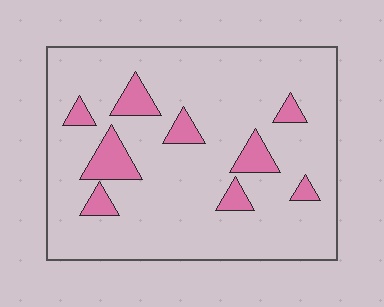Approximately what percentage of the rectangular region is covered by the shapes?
Approximately 15%.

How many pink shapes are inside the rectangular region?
9.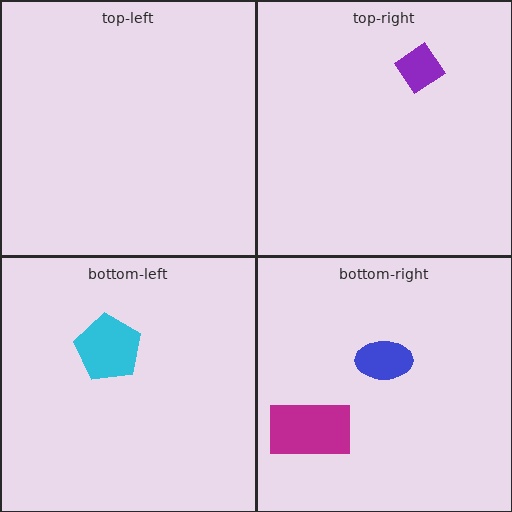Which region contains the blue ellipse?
The bottom-right region.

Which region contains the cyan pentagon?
The bottom-left region.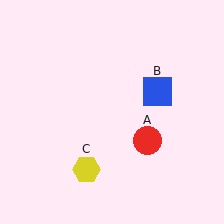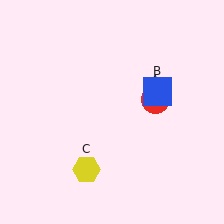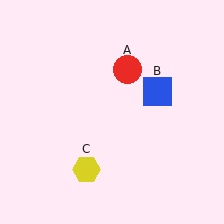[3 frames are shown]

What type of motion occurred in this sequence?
The red circle (object A) rotated counterclockwise around the center of the scene.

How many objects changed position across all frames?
1 object changed position: red circle (object A).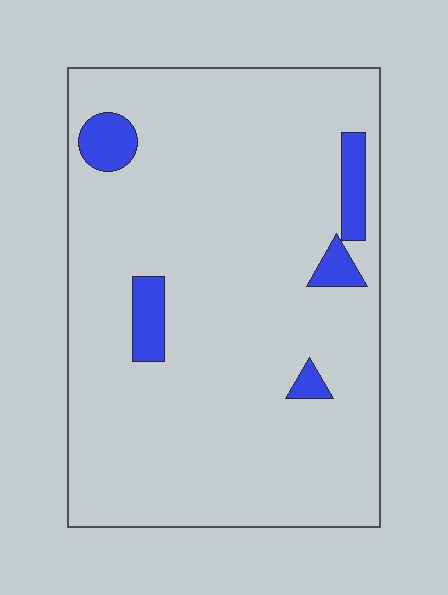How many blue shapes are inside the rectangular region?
5.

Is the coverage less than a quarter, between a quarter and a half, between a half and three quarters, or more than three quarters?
Less than a quarter.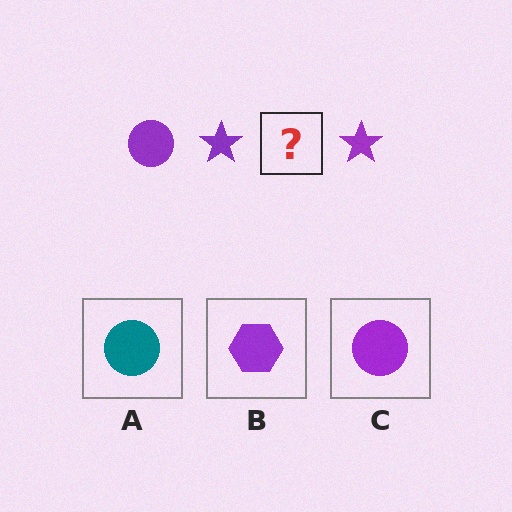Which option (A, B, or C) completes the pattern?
C.